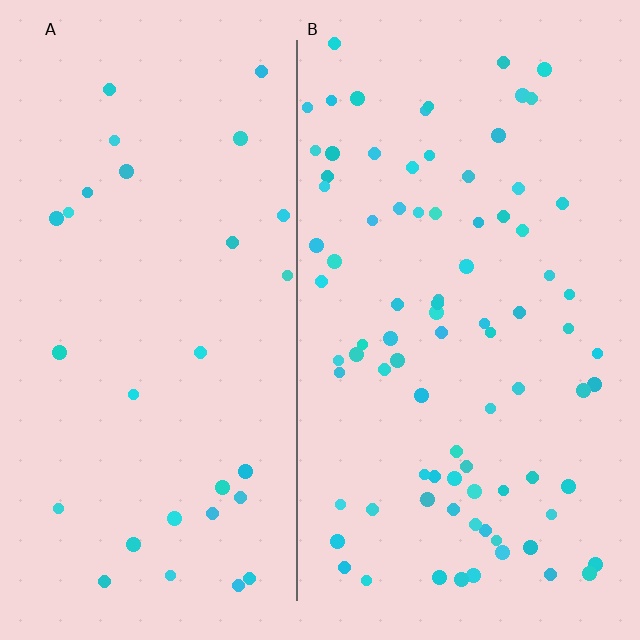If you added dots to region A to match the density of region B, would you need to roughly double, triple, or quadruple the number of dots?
Approximately triple.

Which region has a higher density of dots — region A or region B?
B (the right).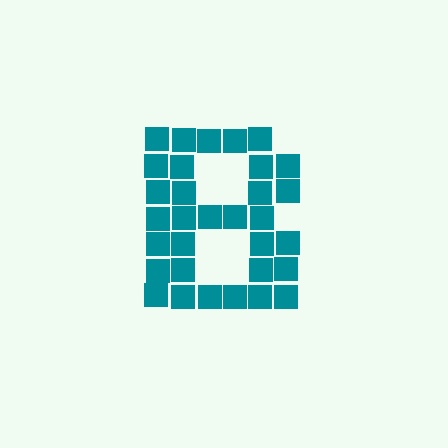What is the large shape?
The large shape is the letter B.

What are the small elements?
The small elements are squares.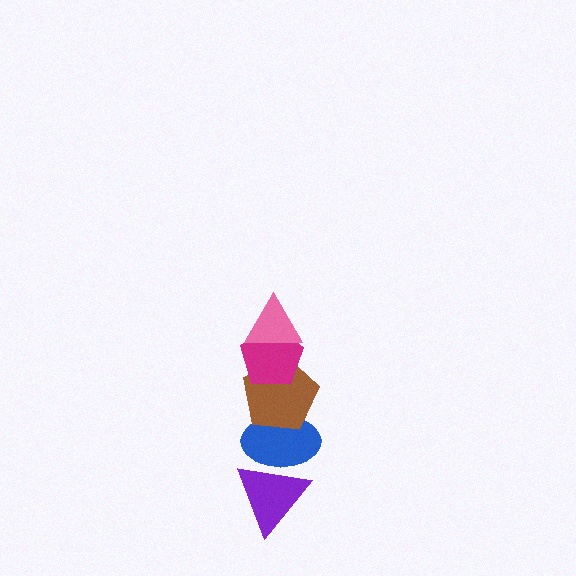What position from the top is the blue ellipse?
The blue ellipse is 4th from the top.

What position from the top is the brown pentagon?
The brown pentagon is 3rd from the top.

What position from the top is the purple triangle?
The purple triangle is 5th from the top.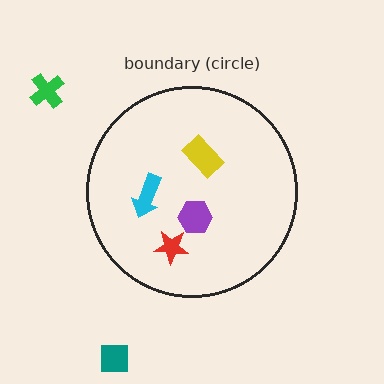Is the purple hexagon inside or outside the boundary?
Inside.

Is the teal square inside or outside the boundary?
Outside.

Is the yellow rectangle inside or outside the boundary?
Inside.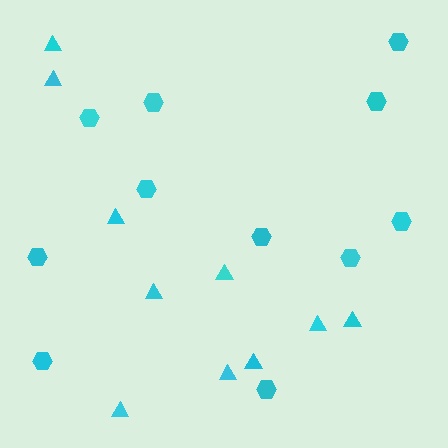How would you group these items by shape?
There are 2 groups: one group of hexagons (11) and one group of triangles (10).